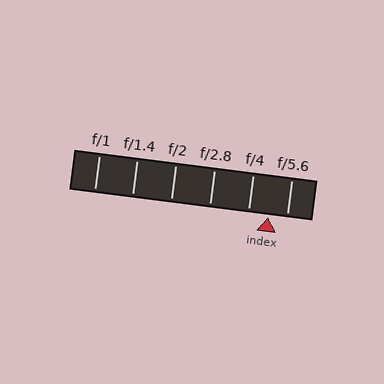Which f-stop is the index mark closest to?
The index mark is closest to f/5.6.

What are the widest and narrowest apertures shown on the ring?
The widest aperture shown is f/1 and the narrowest is f/5.6.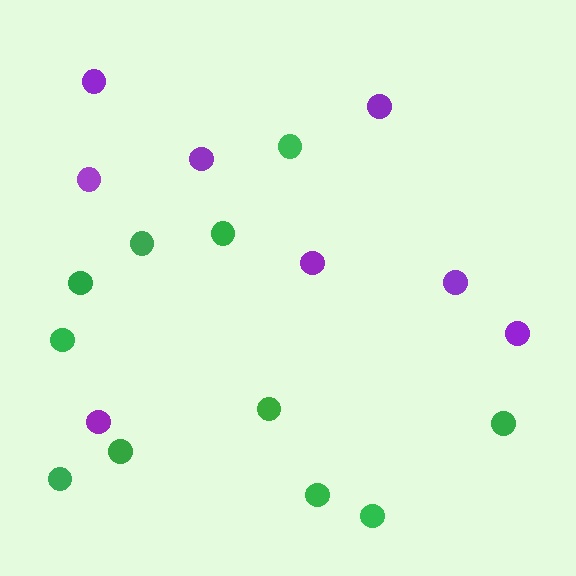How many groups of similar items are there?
There are 2 groups: one group of green circles (11) and one group of purple circles (8).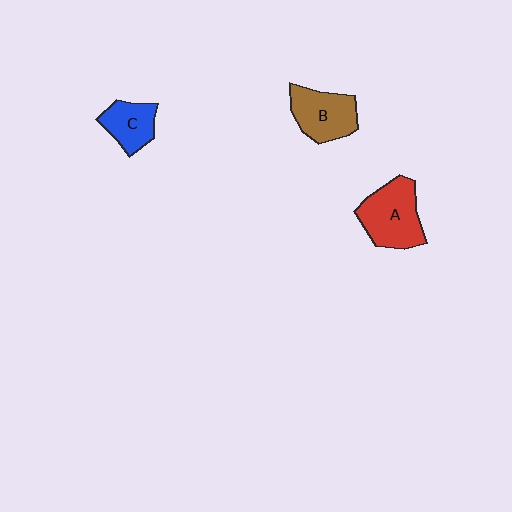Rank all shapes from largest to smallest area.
From largest to smallest: A (red), B (brown), C (blue).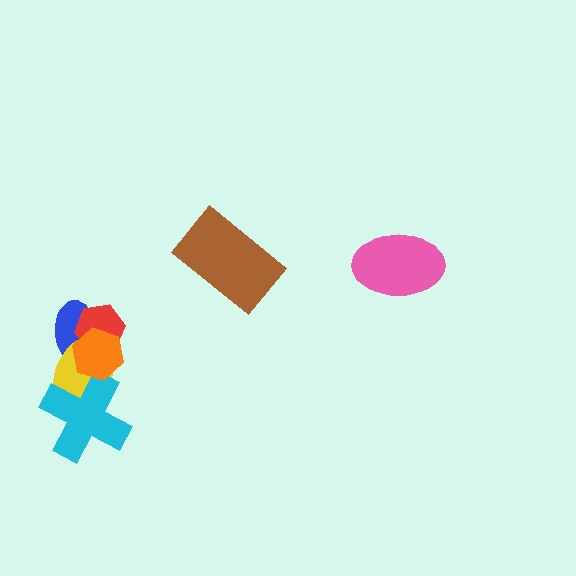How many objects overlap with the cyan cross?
2 objects overlap with the cyan cross.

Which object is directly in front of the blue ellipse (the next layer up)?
The red hexagon is directly in front of the blue ellipse.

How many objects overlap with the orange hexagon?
4 objects overlap with the orange hexagon.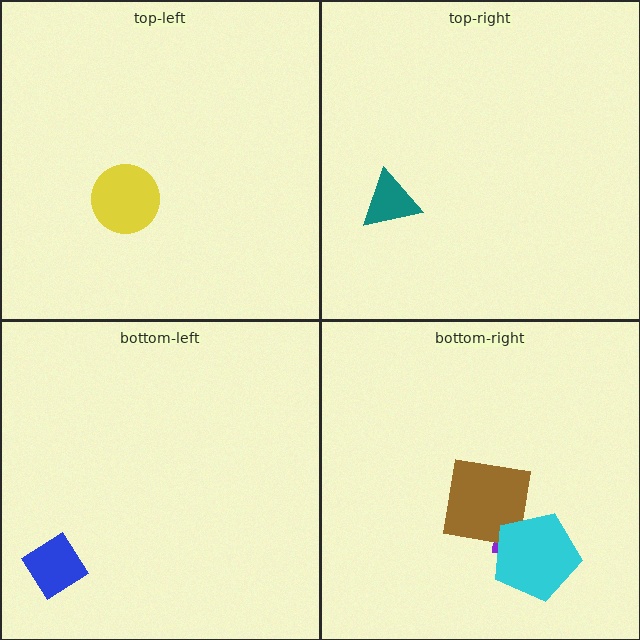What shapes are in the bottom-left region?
The blue diamond.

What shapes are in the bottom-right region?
The purple semicircle, the brown square, the cyan pentagon.